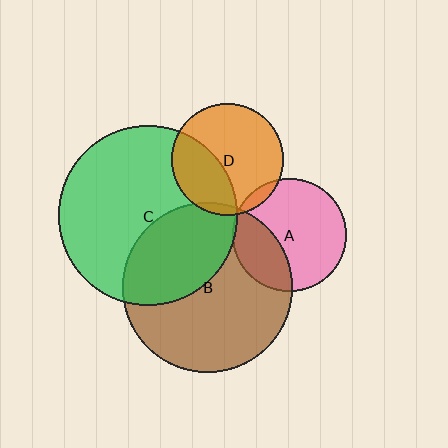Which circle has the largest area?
Circle C (green).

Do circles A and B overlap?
Yes.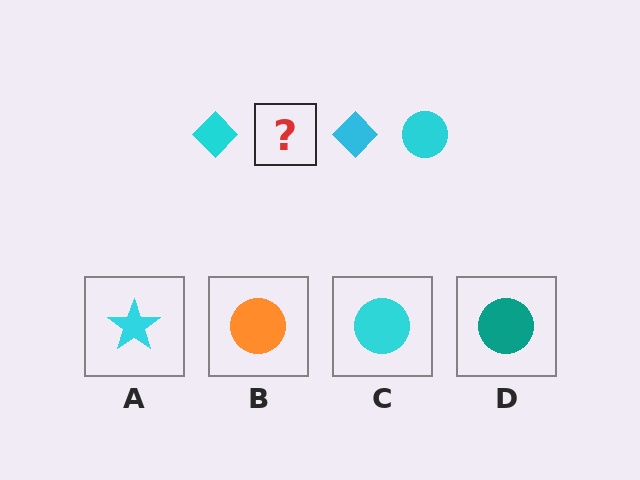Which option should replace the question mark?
Option C.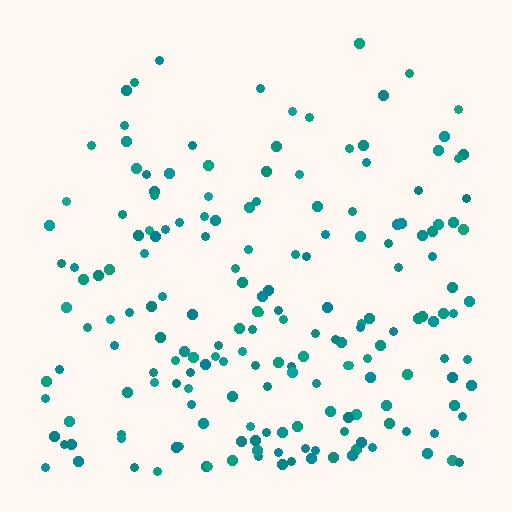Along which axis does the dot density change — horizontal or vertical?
Vertical.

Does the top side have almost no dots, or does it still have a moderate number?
Still a moderate number, just noticeably fewer than the bottom.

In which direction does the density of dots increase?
From top to bottom, with the bottom side densest.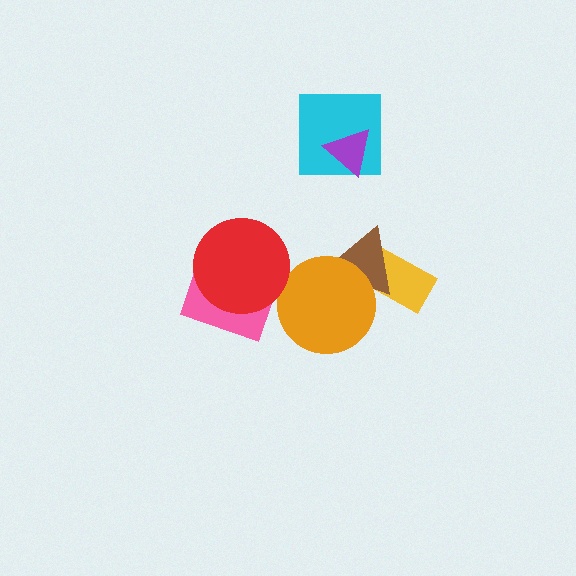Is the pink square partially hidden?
Yes, it is partially covered by another shape.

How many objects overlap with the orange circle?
1 object overlaps with the orange circle.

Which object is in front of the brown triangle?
The orange circle is in front of the brown triangle.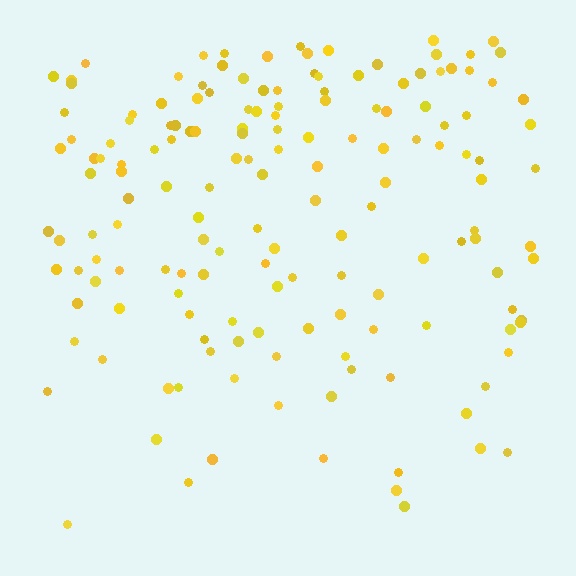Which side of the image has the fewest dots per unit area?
The bottom.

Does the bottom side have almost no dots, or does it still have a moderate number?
Still a moderate number, just noticeably fewer than the top.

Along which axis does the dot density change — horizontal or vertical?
Vertical.